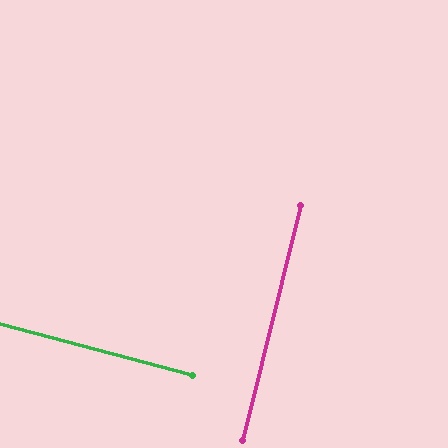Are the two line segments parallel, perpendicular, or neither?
Perpendicular — they meet at approximately 89°.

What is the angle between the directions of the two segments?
Approximately 89 degrees.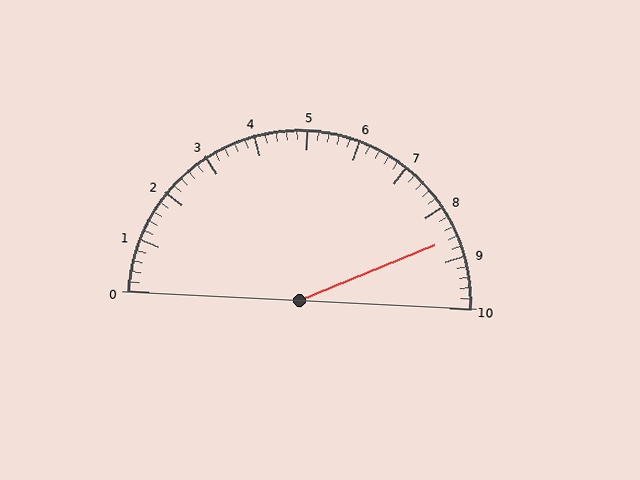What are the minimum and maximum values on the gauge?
The gauge ranges from 0 to 10.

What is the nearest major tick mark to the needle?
The nearest major tick mark is 9.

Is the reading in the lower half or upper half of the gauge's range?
The reading is in the upper half of the range (0 to 10).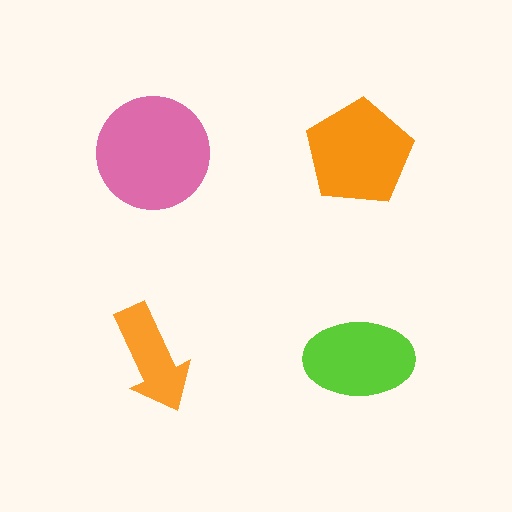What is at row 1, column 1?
A pink circle.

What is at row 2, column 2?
A lime ellipse.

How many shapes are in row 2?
2 shapes.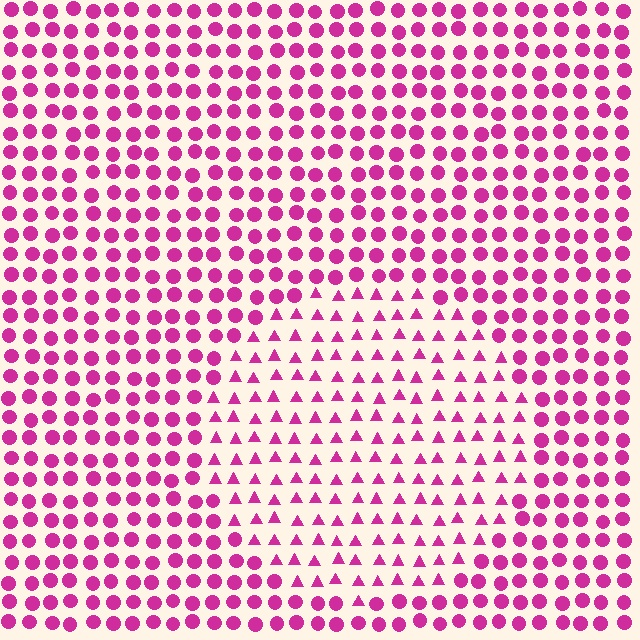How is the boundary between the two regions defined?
The boundary is defined by a change in element shape: triangles inside vs. circles outside. All elements share the same color and spacing.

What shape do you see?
I see a circle.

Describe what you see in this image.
The image is filled with small magenta elements arranged in a uniform grid. A circle-shaped region contains triangles, while the surrounding area contains circles. The boundary is defined purely by the change in element shape.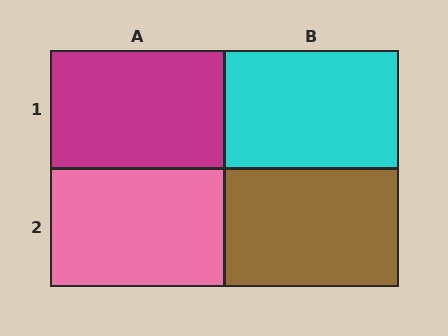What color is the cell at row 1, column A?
Magenta.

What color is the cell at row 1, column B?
Cyan.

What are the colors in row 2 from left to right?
Pink, brown.